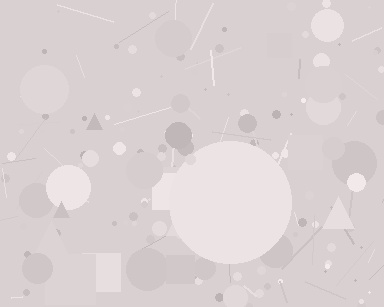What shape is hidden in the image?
A circle is hidden in the image.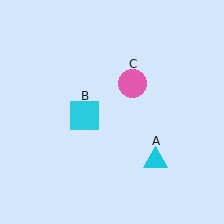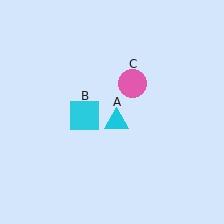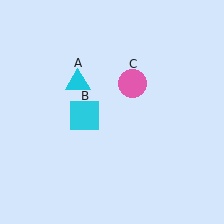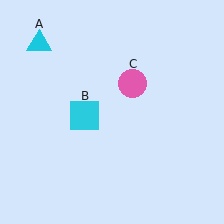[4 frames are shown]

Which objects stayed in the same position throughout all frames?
Cyan square (object B) and pink circle (object C) remained stationary.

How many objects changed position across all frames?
1 object changed position: cyan triangle (object A).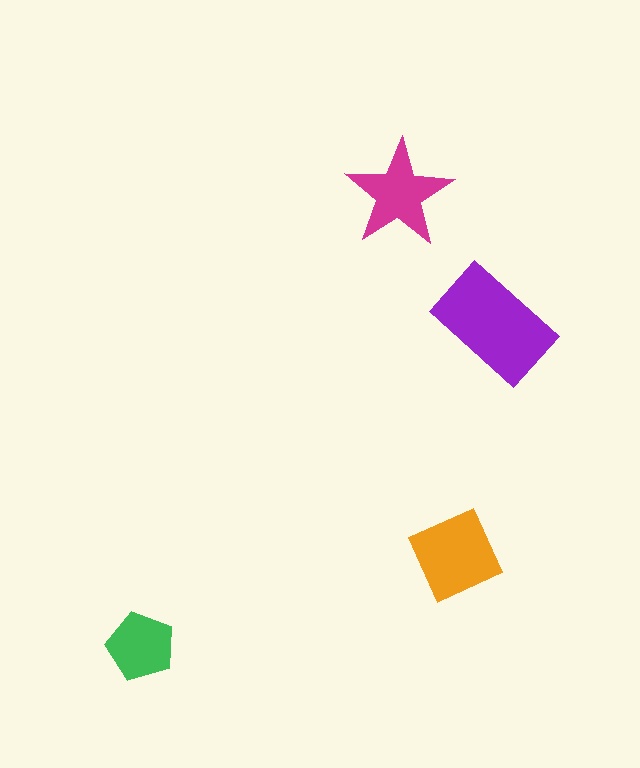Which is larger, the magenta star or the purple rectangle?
The purple rectangle.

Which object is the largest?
The purple rectangle.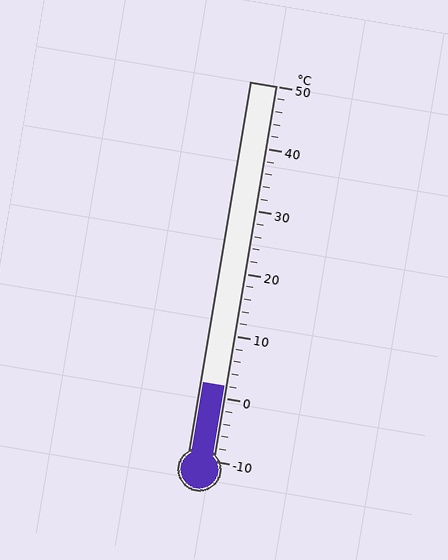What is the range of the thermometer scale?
The thermometer scale ranges from -10°C to 50°C.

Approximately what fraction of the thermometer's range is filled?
The thermometer is filled to approximately 20% of its range.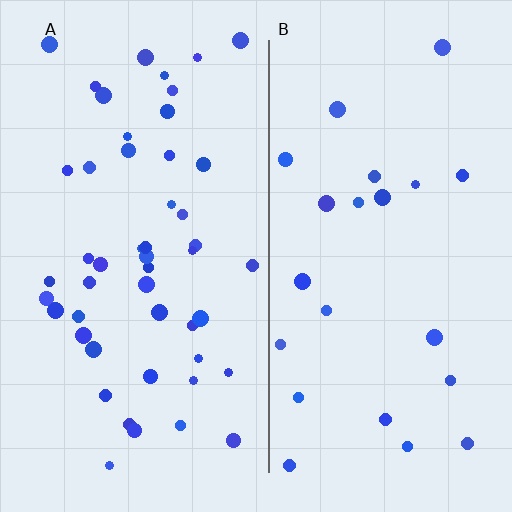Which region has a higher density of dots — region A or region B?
A (the left).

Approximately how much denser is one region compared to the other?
Approximately 2.2× — region A over region B.